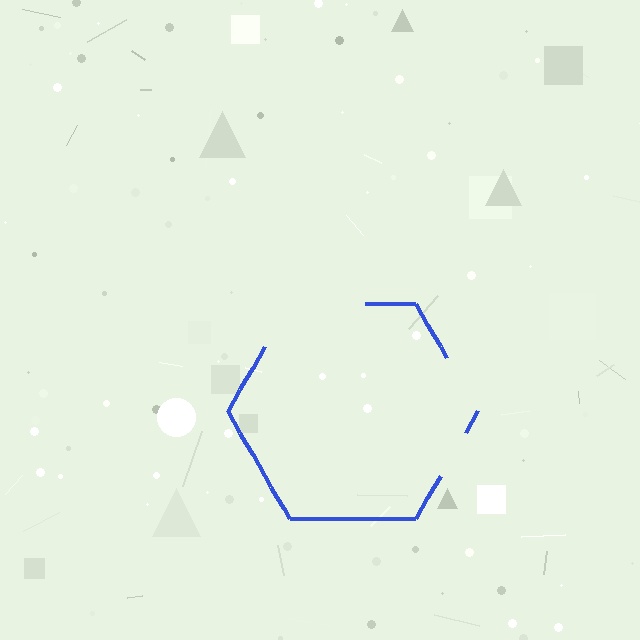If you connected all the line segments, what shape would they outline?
They would outline a hexagon.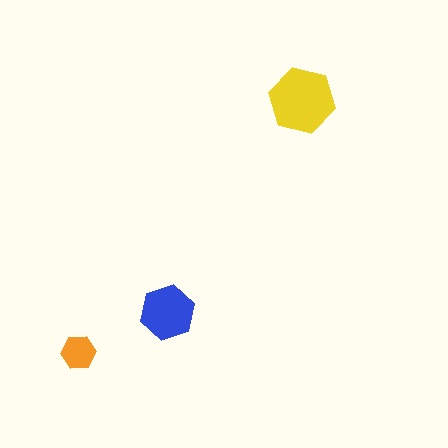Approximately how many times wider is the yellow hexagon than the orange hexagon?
About 2 times wider.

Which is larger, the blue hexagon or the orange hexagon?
The blue one.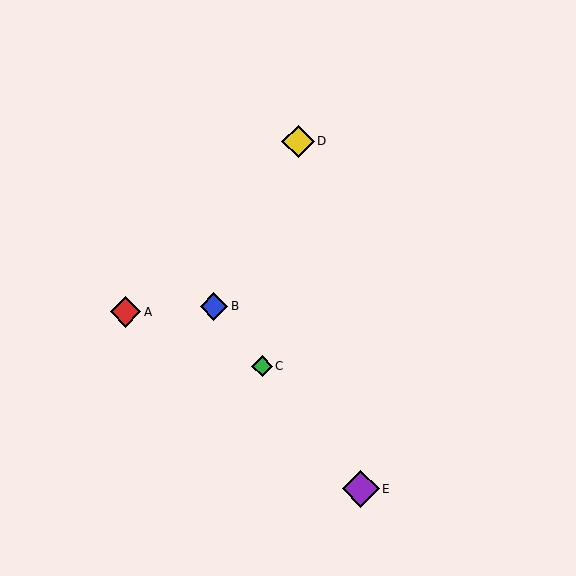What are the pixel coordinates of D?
Object D is at (298, 141).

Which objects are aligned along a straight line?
Objects B, C, E are aligned along a straight line.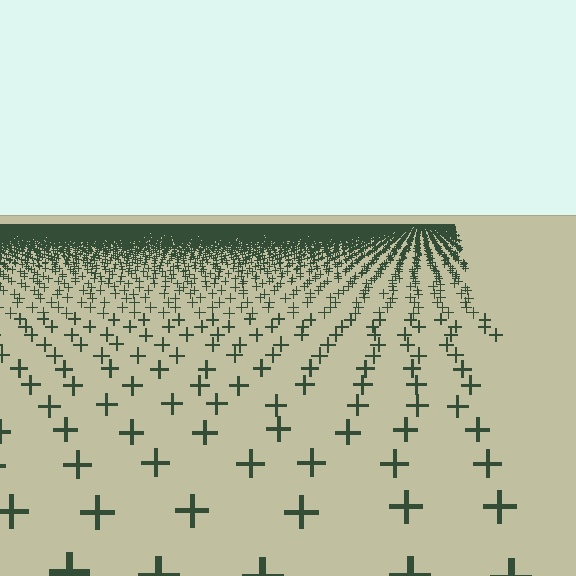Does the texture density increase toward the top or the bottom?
Density increases toward the top.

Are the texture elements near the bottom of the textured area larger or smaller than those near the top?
Larger. Near the bottom, elements are closer to the viewer and appear at a bigger on-screen size.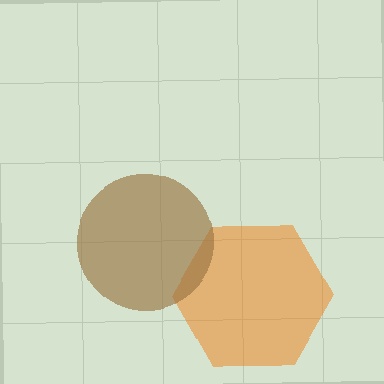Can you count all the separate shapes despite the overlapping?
Yes, there are 2 separate shapes.